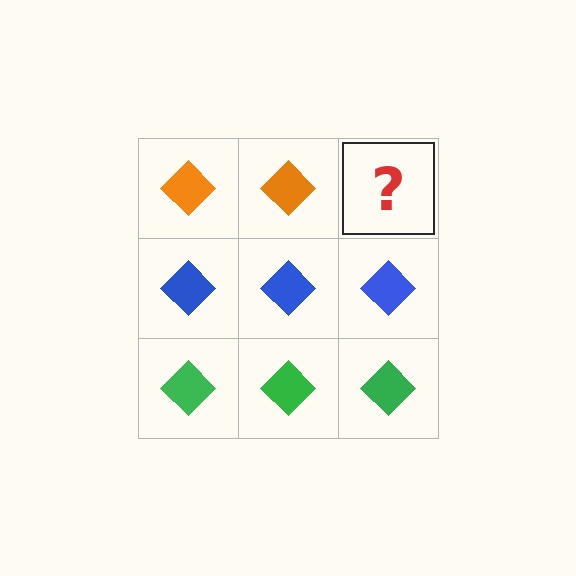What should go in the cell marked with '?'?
The missing cell should contain an orange diamond.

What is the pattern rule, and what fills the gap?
The rule is that each row has a consistent color. The gap should be filled with an orange diamond.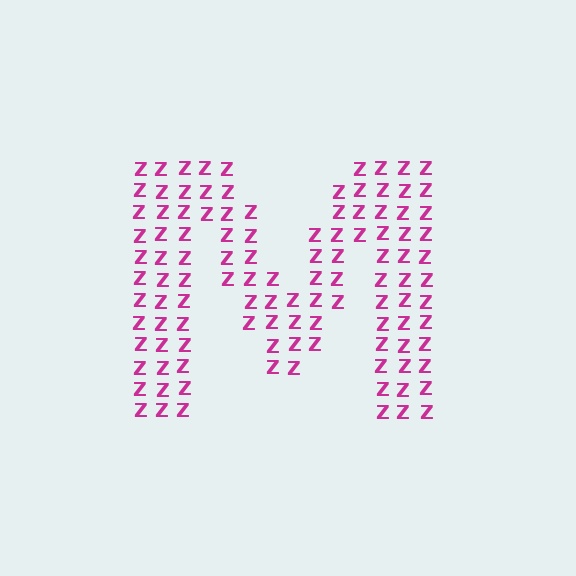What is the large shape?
The large shape is the letter M.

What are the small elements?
The small elements are letter Z's.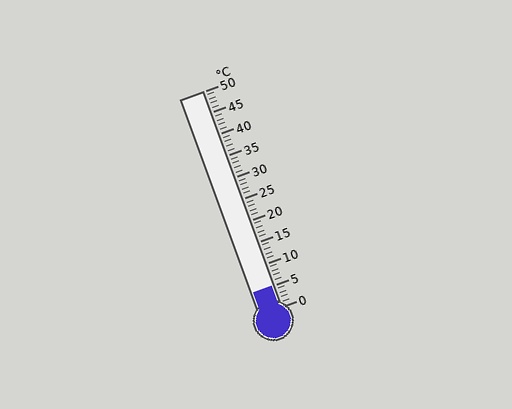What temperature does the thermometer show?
The thermometer shows approximately 5°C.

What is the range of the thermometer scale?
The thermometer scale ranges from 0°C to 50°C.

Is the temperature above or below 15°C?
The temperature is below 15°C.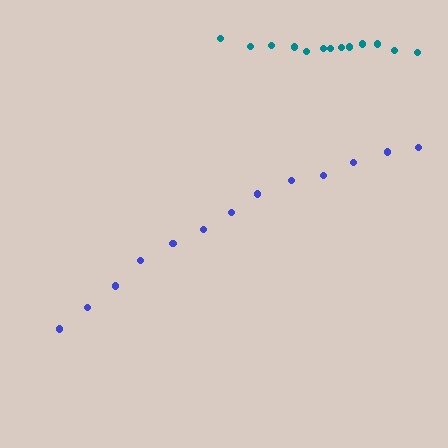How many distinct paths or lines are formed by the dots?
There are 2 distinct paths.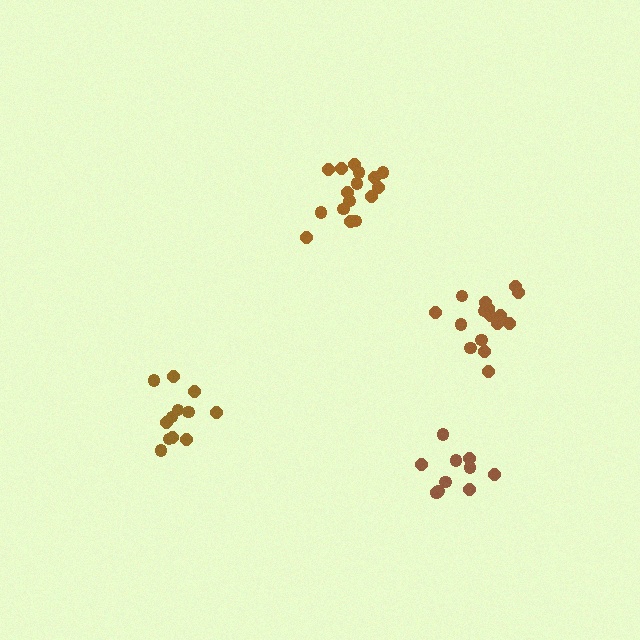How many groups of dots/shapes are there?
There are 4 groups.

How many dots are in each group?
Group 1: 16 dots, Group 2: 12 dots, Group 3: 11 dots, Group 4: 16 dots (55 total).